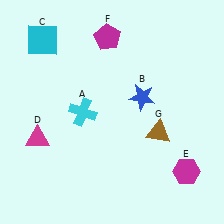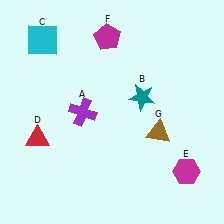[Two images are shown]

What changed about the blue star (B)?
In Image 1, B is blue. In Image 2, it changed to teal.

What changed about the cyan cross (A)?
In Image 1, A is cyan. In Image 2, it changed to purple.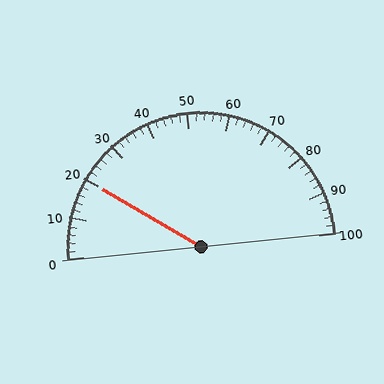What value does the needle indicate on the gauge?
The needle indicates approximately 20.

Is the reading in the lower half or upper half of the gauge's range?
The reading is in the lower half of the range (0 to 100).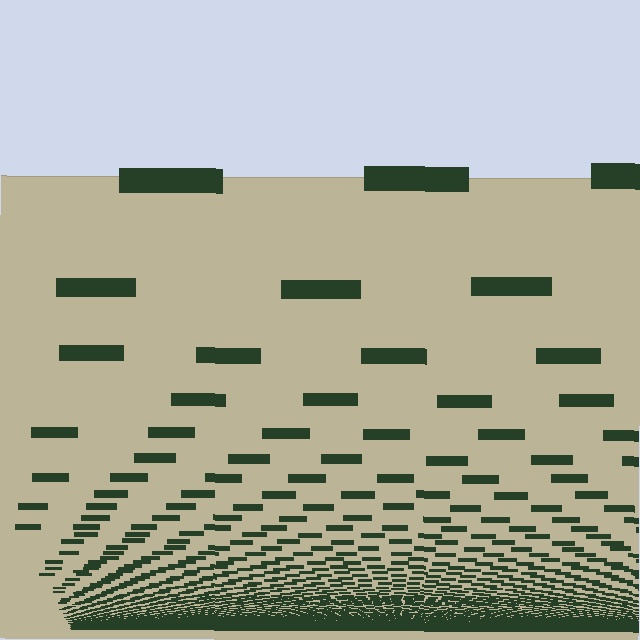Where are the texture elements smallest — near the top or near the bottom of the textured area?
Near the bottom.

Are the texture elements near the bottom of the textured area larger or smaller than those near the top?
Smaller. The gradient is inverted — elements near the bottom are smaller and denser.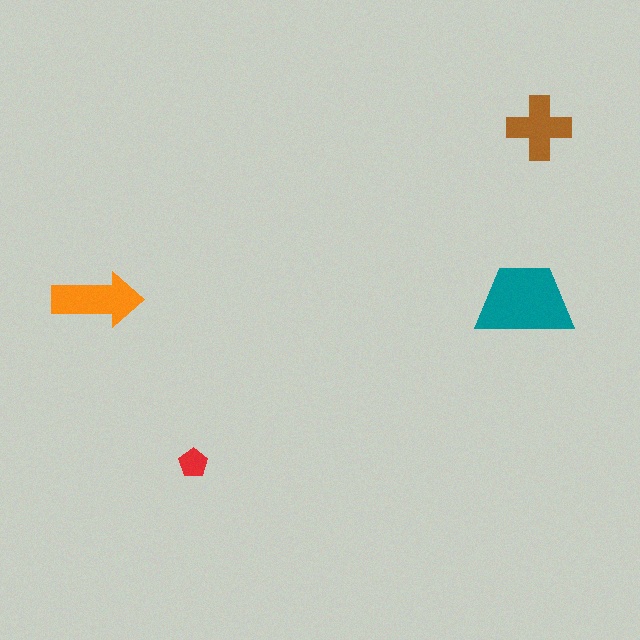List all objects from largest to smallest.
The teal trapezoid, the orange arrow, the brown cross, the red pentagon.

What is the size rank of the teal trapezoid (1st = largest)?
1st.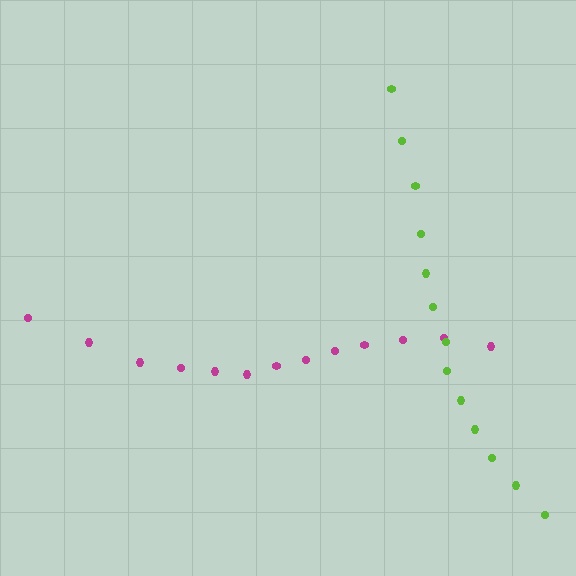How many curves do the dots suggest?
There are 2 distinct paths.